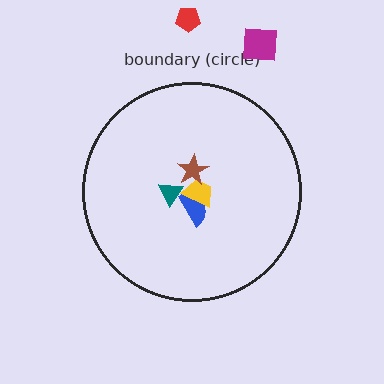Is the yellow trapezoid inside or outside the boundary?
Inside.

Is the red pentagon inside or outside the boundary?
Outside.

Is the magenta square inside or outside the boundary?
Outside.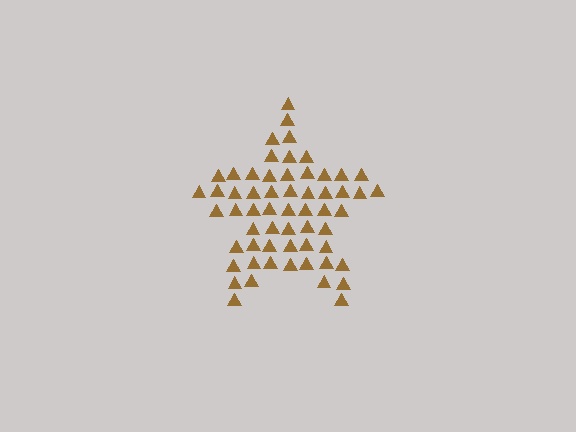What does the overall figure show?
The overall figure shows a star.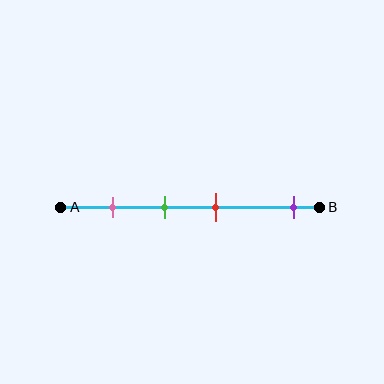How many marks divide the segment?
There are 4 marks dividing the segment.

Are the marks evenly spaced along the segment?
No, the marks are not evenly spaced.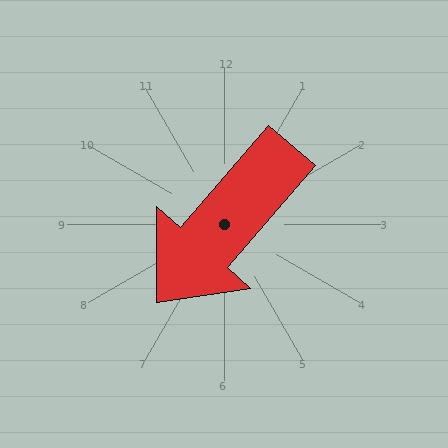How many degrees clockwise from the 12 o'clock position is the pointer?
Approximately 221 degrees.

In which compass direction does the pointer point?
Southwest.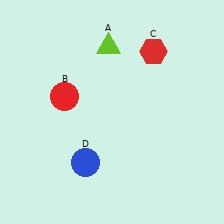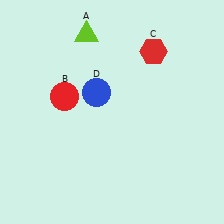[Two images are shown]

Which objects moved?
The objects that moved are: the lime triangle (A), the blue circle (D).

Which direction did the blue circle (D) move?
The blue circle (D) moved up.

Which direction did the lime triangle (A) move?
The lime triangle (A) moved left.